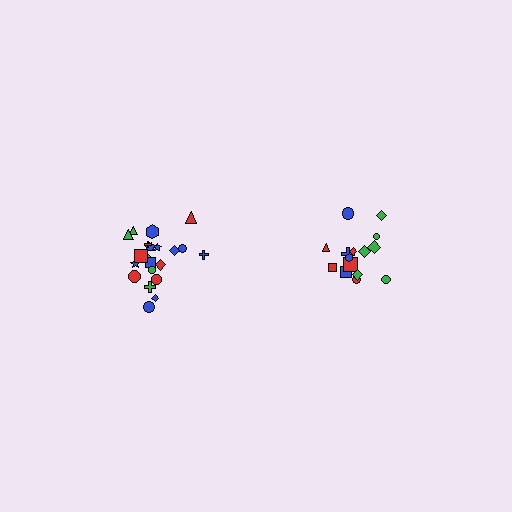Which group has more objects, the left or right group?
The left group.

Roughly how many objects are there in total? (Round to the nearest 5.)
Roughly 35 objects in total.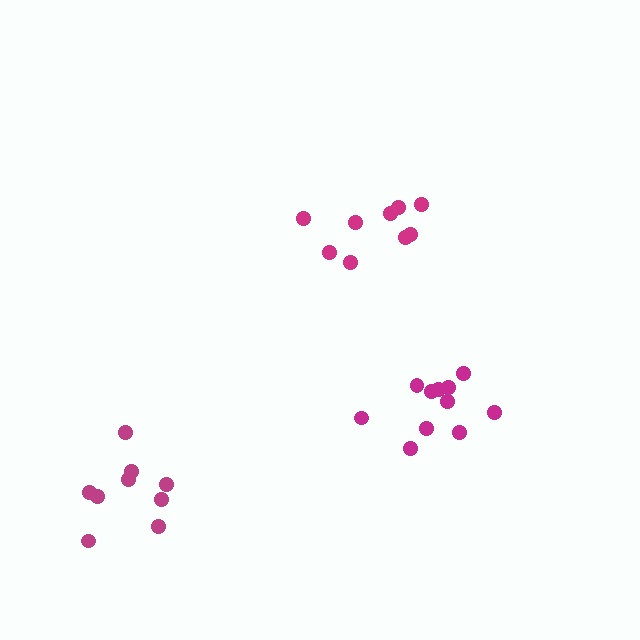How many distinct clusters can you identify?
There are 3 distinct clusters.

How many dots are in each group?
Group 1: 9 dots, Group 2: 11 dots, Group 3: 9 dots (29 total).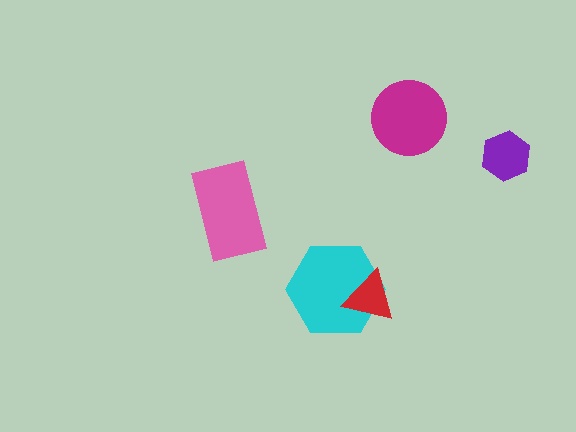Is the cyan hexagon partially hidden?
Yes, it is partially covered by another shape.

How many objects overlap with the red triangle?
1 object overlaps with the red triangle.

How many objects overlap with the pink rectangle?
0 objects overlap with the pink rectangle.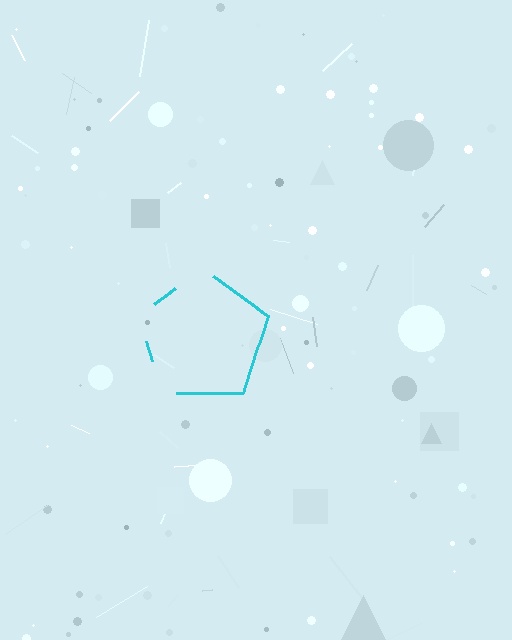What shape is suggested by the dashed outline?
The dashed outline suggests a pentagon.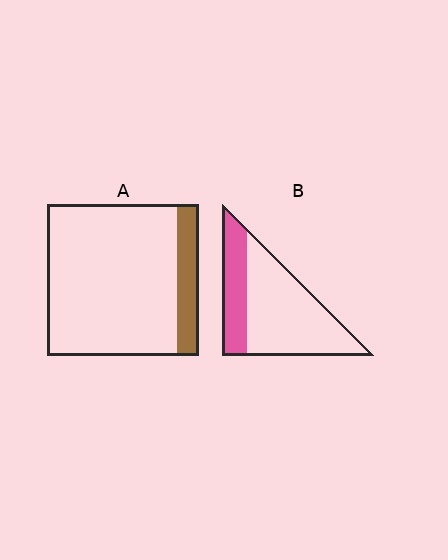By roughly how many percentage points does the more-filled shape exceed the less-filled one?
By roughly 15 percentage points (B over A).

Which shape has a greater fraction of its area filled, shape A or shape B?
Shape B.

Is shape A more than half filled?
No.